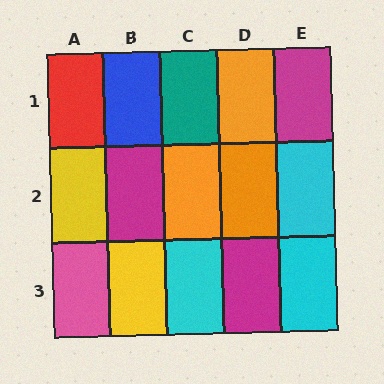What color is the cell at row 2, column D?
Orange.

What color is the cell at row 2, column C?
Orange.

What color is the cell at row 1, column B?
Blue.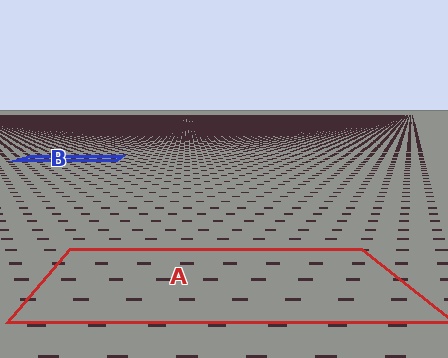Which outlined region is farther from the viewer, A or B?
Region B is farther from the viewer — the texture elements inside it appear smaller and more densely packed.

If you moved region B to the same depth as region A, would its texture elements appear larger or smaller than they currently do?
They would appear larger. At a closer depth, the same texture elements are projected at a bigger on-screen size.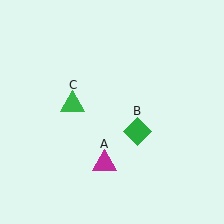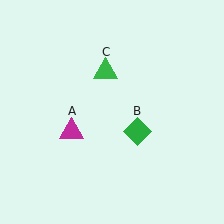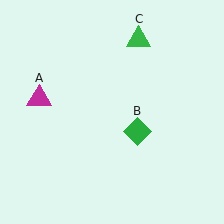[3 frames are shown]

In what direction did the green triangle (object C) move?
The green triangle (object C) moved up and to the right.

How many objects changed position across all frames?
2 objects changed position: magenta triangle (object A), green triangle (object C).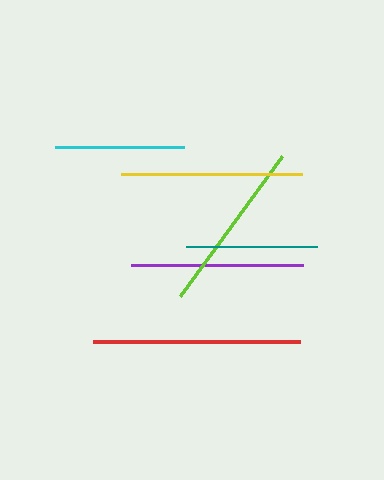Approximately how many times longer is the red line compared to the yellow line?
The red line is approximately 1.2 times the length of the yellow line.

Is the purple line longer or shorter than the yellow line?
The yellow line is longer than the purple line.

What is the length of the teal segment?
The teal segment is approximately 131 pixels long.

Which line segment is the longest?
The red line is the longest at approximately 207 pixels.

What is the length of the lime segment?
The lime segment is approximately 173 pixels long.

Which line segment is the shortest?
The cyan line is the shortest at approximately 128 pixels.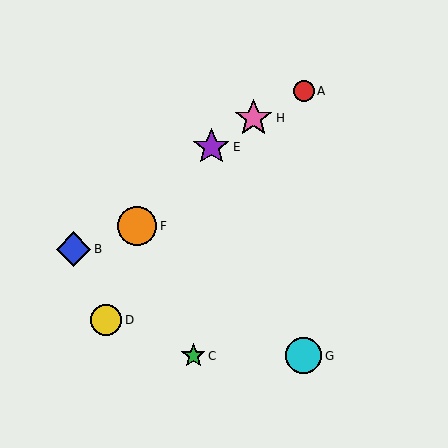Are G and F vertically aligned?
No, G is at x≈304 and F is at x≈137.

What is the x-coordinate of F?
Object F is at x≈137.